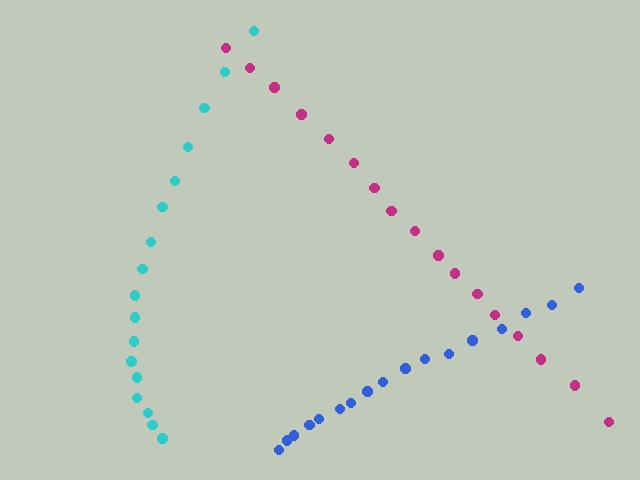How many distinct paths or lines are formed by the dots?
There are 3 distinct paths.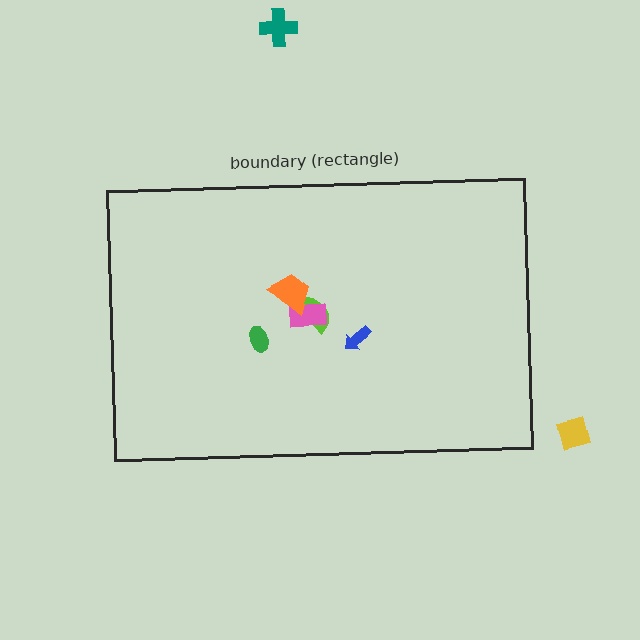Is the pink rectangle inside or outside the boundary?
Inside.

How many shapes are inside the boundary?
5 inside, 2 outside.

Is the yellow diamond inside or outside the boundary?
Outside.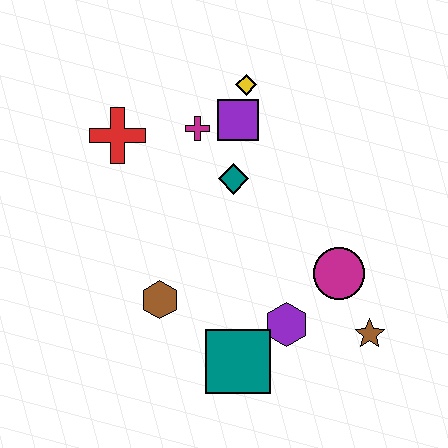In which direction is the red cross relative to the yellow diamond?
The red cross is to the left of the yellow diamond.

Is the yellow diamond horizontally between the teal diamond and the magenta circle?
Yes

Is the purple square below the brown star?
No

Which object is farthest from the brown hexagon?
The yellow diamond is farthest from the brown hexagon.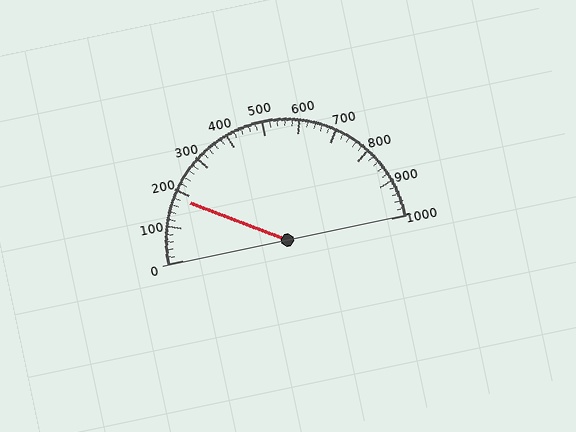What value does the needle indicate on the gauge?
The needle indicates approximately 180.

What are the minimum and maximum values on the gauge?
The gauge ranges from 0 to 1000.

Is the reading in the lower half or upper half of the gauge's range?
The reading is in the lower half of the range (0 to 1000).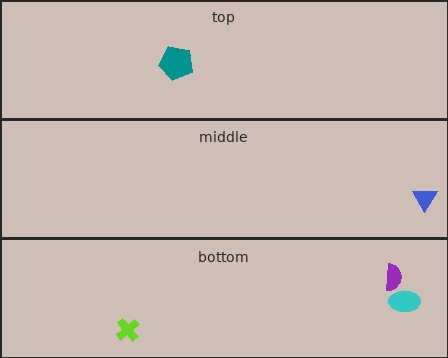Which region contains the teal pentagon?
The top region.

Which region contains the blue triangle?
The middle region.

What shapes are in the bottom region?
The lime cross, the purple semicircle, the cyan ellipse.